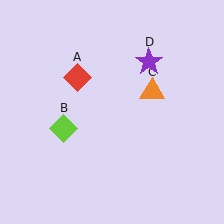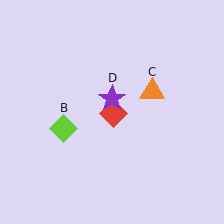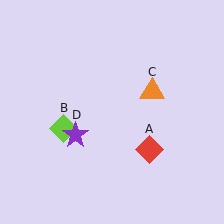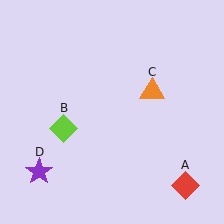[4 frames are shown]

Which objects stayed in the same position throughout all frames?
Lime diamond (object B) and orange triangle (object C) remained stationary.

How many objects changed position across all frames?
2 objects changed position: red diamond (object A), purple star (object D).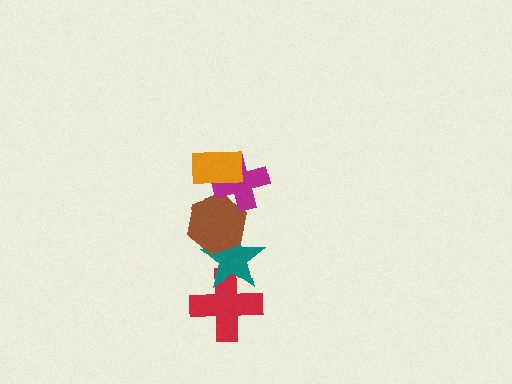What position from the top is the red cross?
The red cross is 5th from the top.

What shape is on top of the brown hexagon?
The magenta cross is on top of the brown hexagon.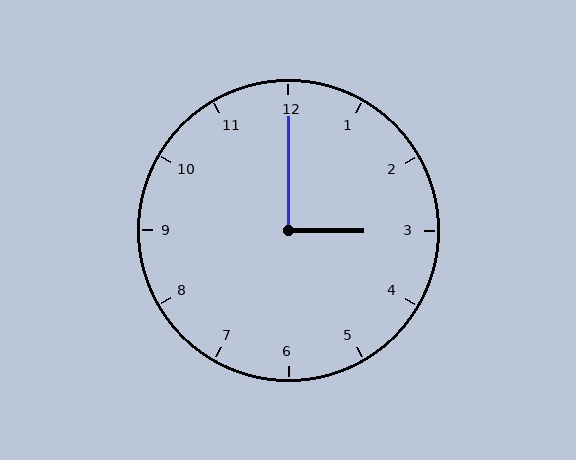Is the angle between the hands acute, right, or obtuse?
It is right.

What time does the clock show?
3:00.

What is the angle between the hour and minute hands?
Approximately 90 degrees.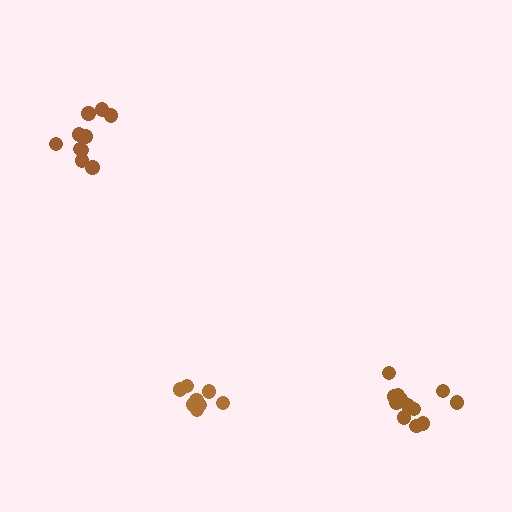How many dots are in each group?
Group 1: 10 dots, Group 2: 12 dots, Group 3: 8 dots (30 total).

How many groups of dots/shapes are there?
There are 3 groups.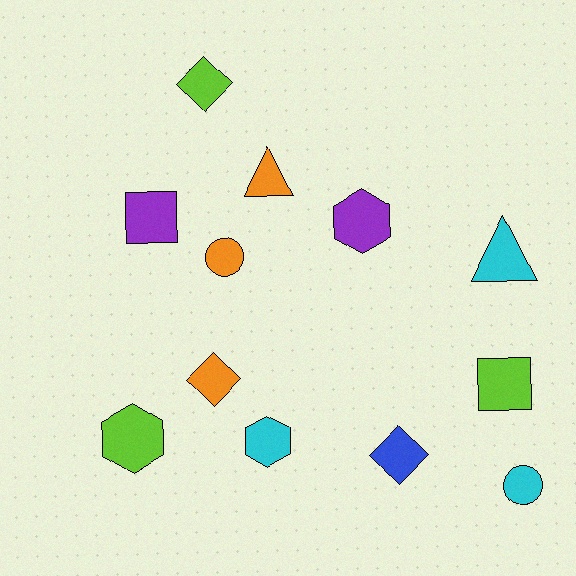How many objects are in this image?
There are 12 objects.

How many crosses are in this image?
There are no crosses.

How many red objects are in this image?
There are no red objects.